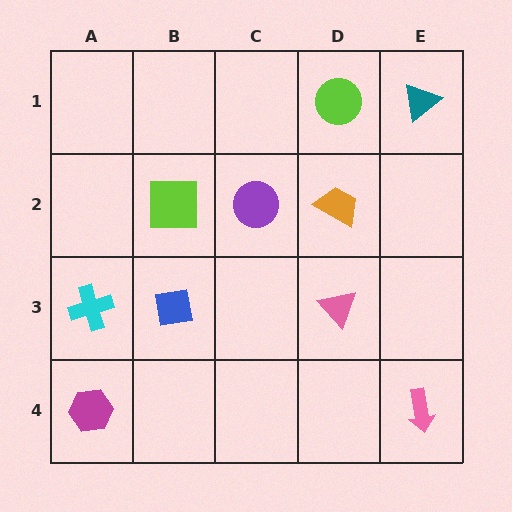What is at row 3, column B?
A blue square.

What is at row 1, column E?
A teal triangle.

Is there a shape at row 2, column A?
No, that cell is empty.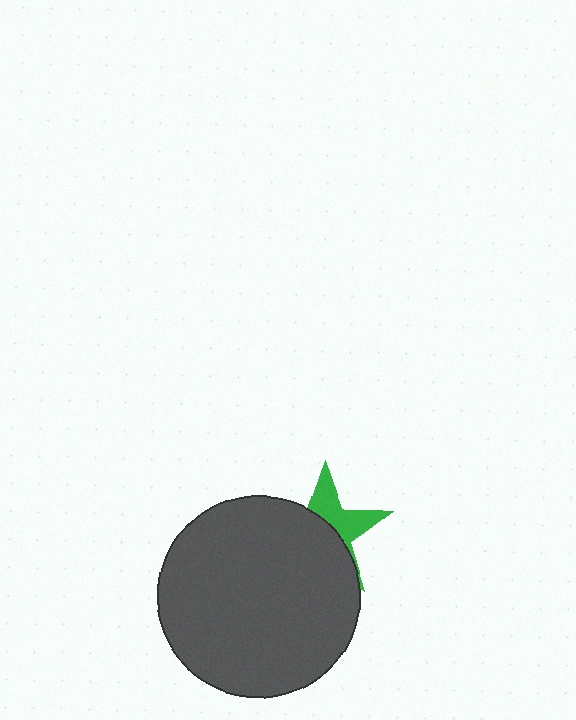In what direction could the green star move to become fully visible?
The green star could move toward the upper-right. That would shift it out from behind the dark gray circle entirely.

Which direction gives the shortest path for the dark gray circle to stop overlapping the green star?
Moving toward the lower-left gives the shortest separation.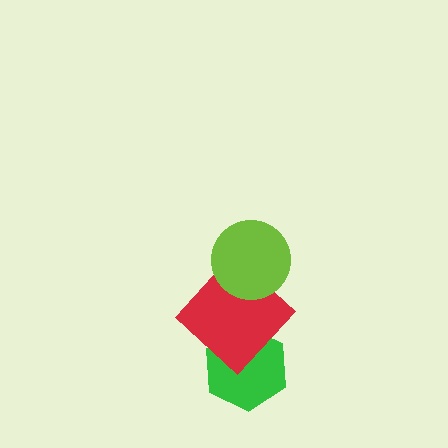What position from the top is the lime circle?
The lime circle is 1st from the top.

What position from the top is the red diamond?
The red diamond is 2nd from the top.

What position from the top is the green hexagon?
The green hexagon is 3rd from the top.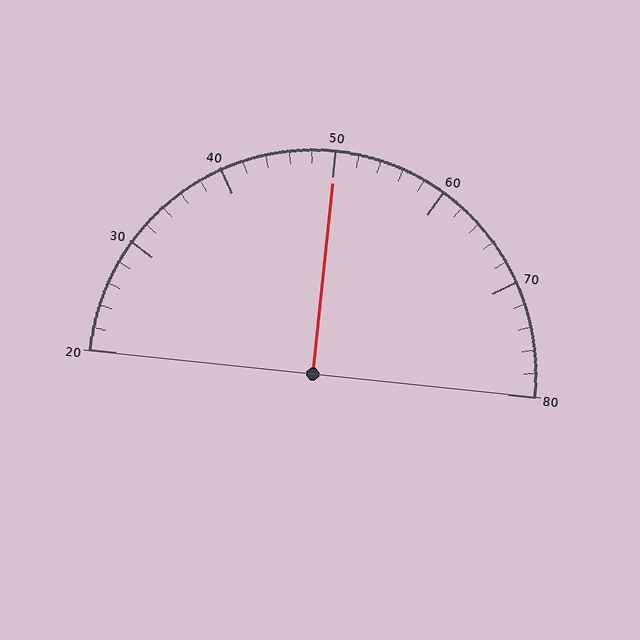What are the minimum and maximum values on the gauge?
The gauge ranges from 20 to 80.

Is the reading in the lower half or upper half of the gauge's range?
The reading is in the upper half of the range (20 to 80).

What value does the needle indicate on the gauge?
The needle indicates approximately 50.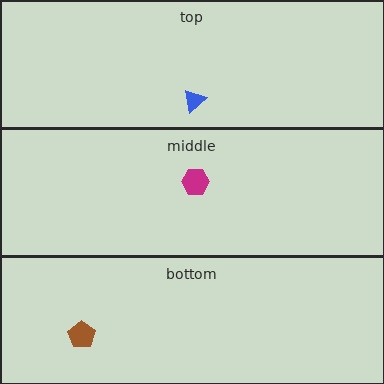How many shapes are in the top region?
1.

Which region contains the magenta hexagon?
The middle region.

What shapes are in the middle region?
The magenta hexagon.